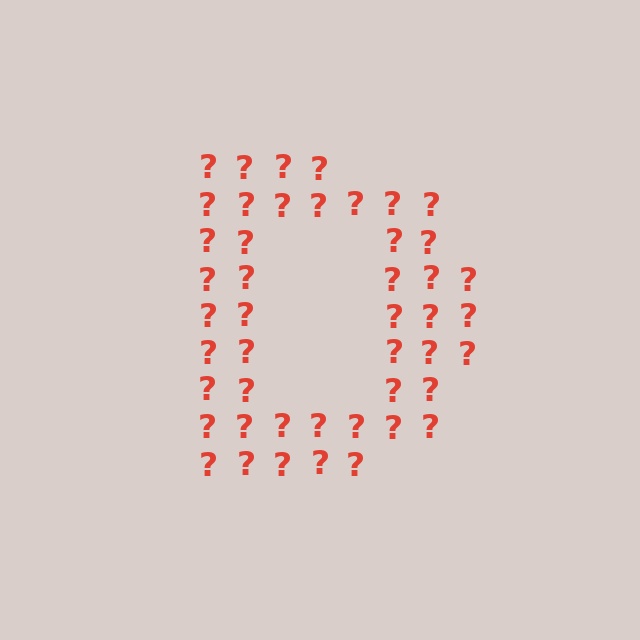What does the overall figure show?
The overall figure shows the letter D.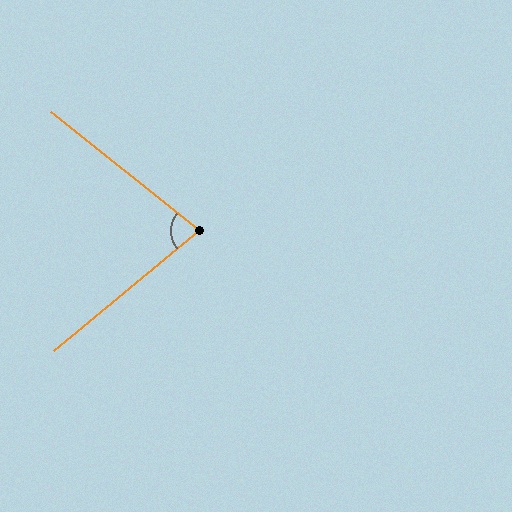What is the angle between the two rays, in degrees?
Approximately 78 degrees.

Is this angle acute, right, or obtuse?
It is acute.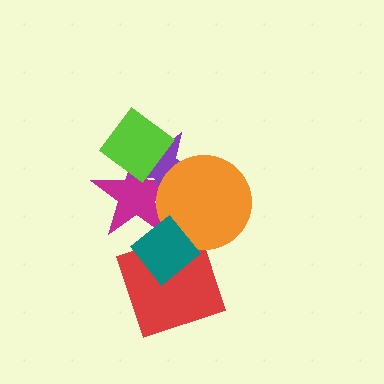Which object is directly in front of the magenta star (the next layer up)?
The purple star is directly in front of the magenta star.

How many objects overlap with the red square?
1 object overlaps with the red square.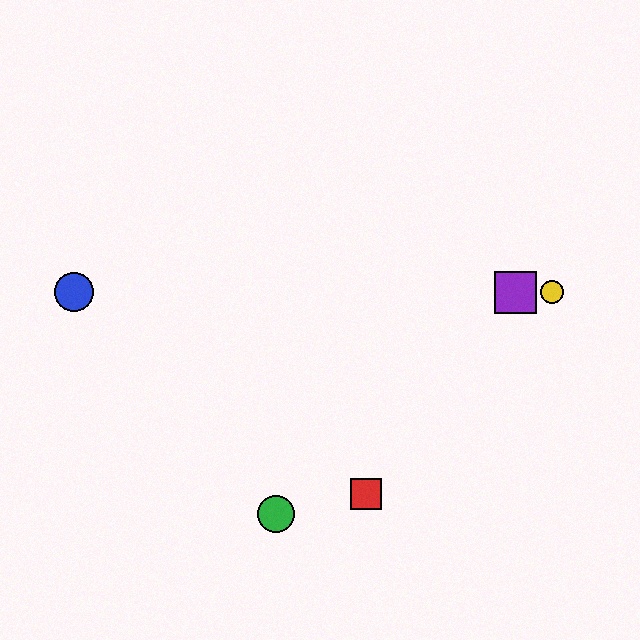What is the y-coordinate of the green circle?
The green circle is at y≈514.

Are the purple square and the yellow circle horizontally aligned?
Yes, both are at y≈292.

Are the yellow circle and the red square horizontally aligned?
No, the yellow circle is at y≈292 and the red square is at y≈494.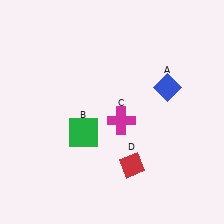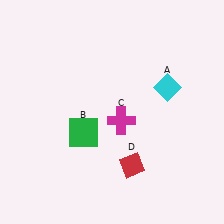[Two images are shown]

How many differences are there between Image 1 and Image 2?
There is 1 difference between the two images.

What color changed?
The diamond (A) changed from blue in Image 1 to cyan in Image 2.